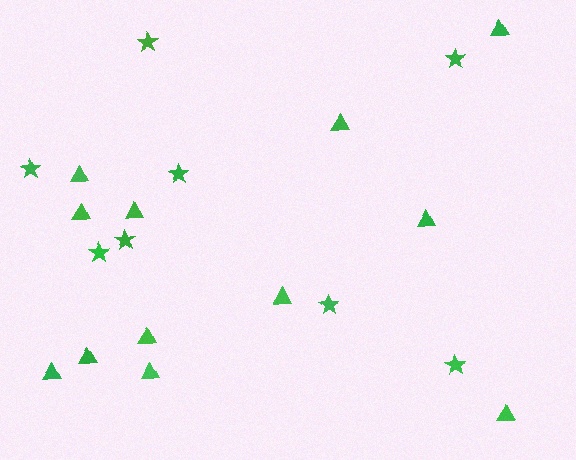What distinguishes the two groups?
There are 2 groups: one group of stars (8) and one group of triangles (12).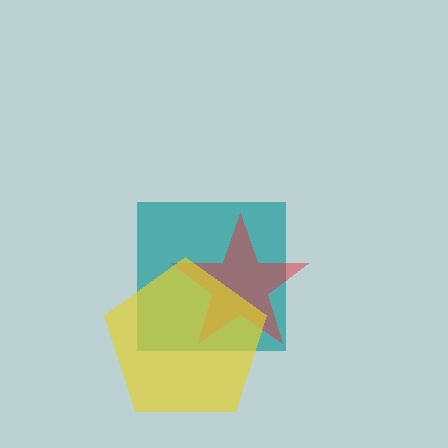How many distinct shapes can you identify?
There are 3 distinct shapes: a teal square, a red star, a yellow pentagon.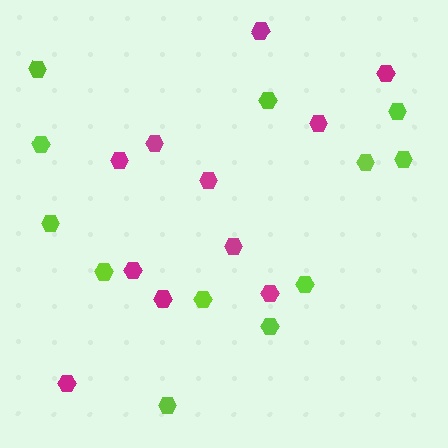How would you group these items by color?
There are 2 groups: one group of lime hexagons (12) and one group of magenta hexagons (11).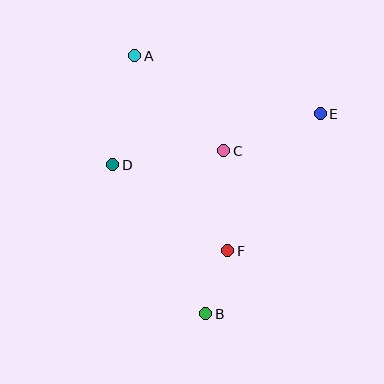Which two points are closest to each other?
Points B and F are closest to each other.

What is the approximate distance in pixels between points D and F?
The distance between D and F is approximately 144 pixels.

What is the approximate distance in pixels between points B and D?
The distance between B and D is approximately 176 pixels.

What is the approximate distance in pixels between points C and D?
The distance between C and D is approximately 112 pixels.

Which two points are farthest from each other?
Points A and B are farthest from each other.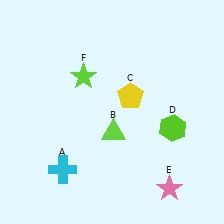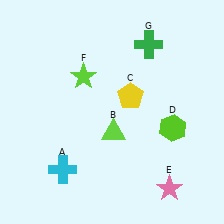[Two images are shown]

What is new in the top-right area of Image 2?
A green cross (G) was added in the top-right area of Image 2.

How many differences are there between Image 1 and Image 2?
There is 1 difference between the two images.